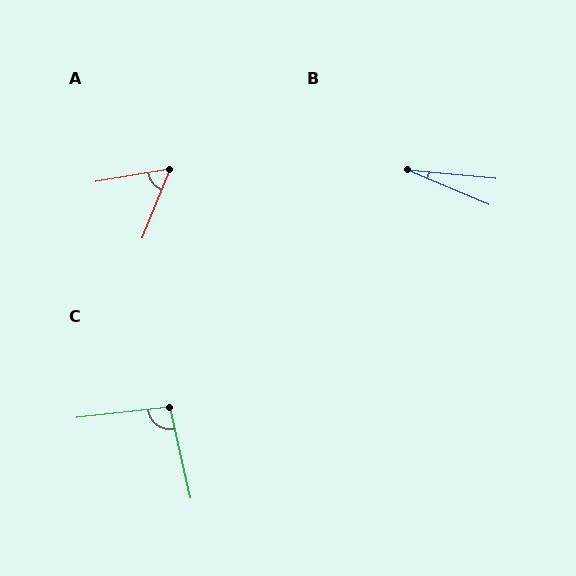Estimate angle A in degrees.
Approximately 58 degrees.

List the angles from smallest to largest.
B (17°), A (58°), C (96°).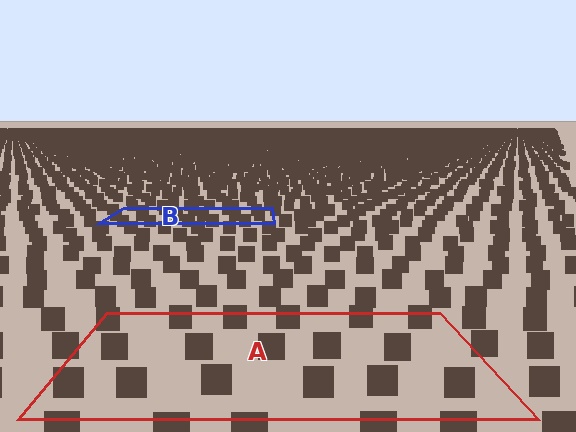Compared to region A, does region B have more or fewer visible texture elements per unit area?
Region B has more texture elements per unit area — they are packed more densely because it is farther away.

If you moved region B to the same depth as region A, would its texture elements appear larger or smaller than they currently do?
They would appear larger. At a closer depth, the same texture elements are projected at a bigger on-screen size.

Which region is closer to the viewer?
Region A is closer. The texture elements there are larger and more spread out.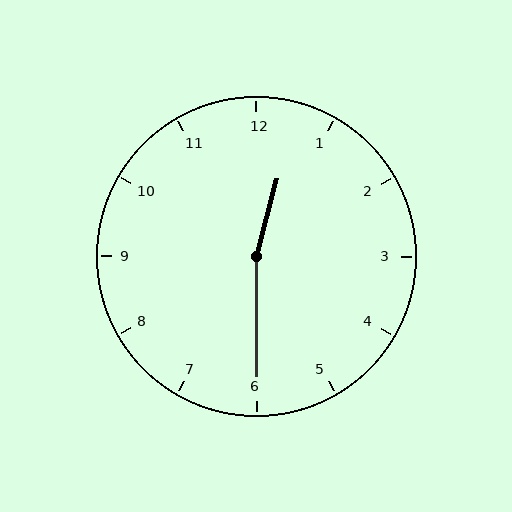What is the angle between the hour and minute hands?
Approximately 165 degrees.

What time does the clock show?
12:30.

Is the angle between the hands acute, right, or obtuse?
It is obtuse.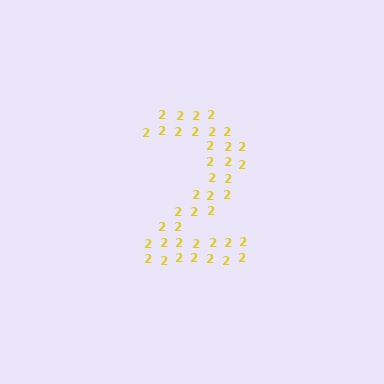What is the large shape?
The large shape is the digit 2.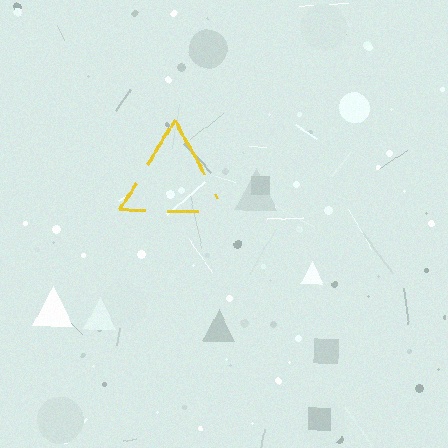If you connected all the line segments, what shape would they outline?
They would outline a triangle.